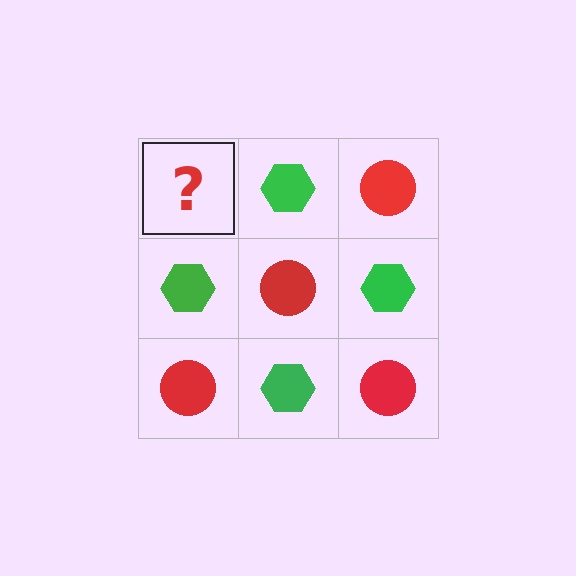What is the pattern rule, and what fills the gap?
The rule is that it alternates red circle and green hexagon in a checkerboard pattern. The gap should be filled with a red circle.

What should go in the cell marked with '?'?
The missing cell should contain a red circle.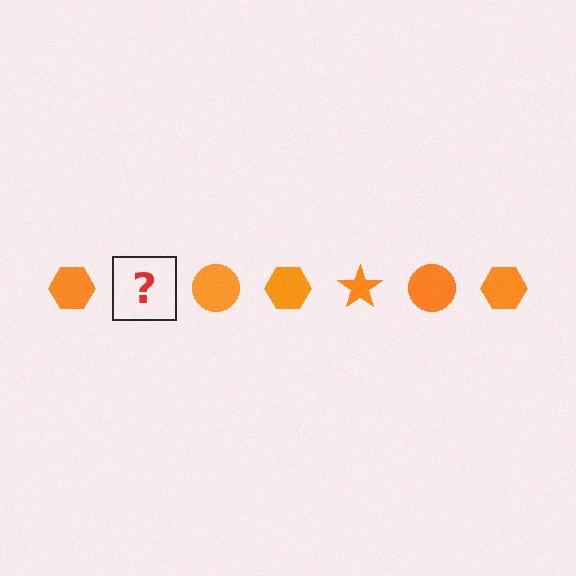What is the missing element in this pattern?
The missing element is an orange star.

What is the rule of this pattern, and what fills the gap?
The rule is that the pattern cycles through hexagon, star, circle shapes in orange. The gap should be filled with an orange star.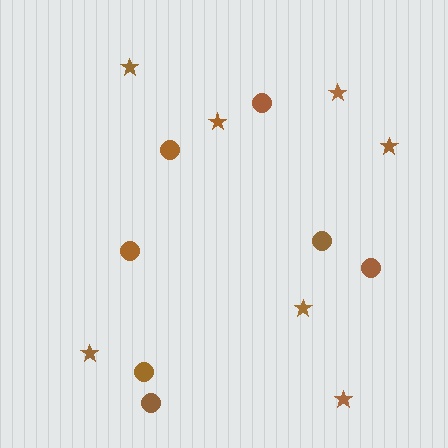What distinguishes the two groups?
There are 2 groups: one group of stars (7) and one group of circles (7).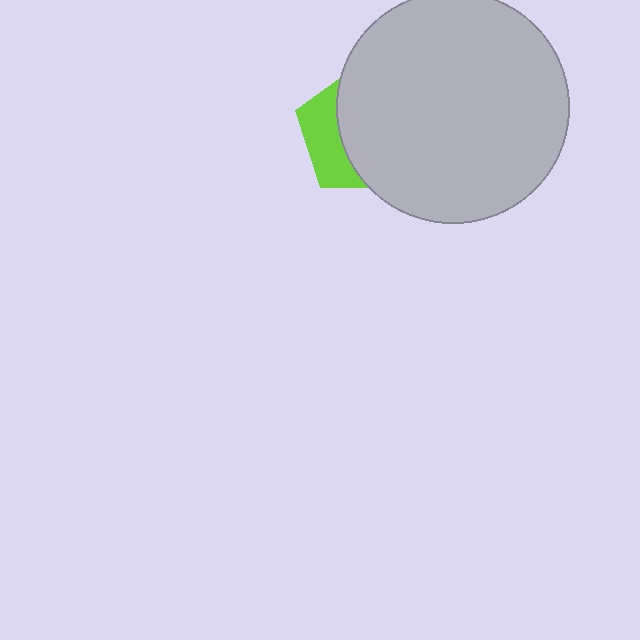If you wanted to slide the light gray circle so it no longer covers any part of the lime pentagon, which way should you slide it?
Slide it right — that is the most direct way to separate the two shapes.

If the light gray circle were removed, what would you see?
You would see the complete lime pentagon.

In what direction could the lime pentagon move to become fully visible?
The lime pentagon could move left. That would shift it out from behind the light gray circle entirely.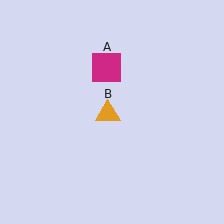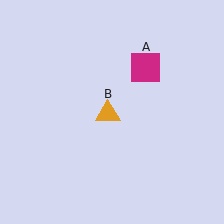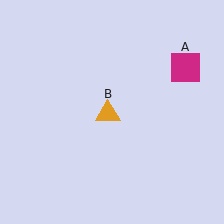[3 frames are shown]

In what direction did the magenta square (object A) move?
The magenta square (object A) moved right.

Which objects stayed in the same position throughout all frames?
Orange triangle (object B) remained stationary.